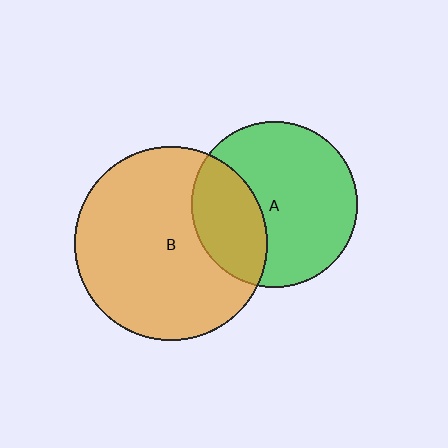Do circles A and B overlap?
Yes.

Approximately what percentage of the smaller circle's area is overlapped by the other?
Approximately 30%.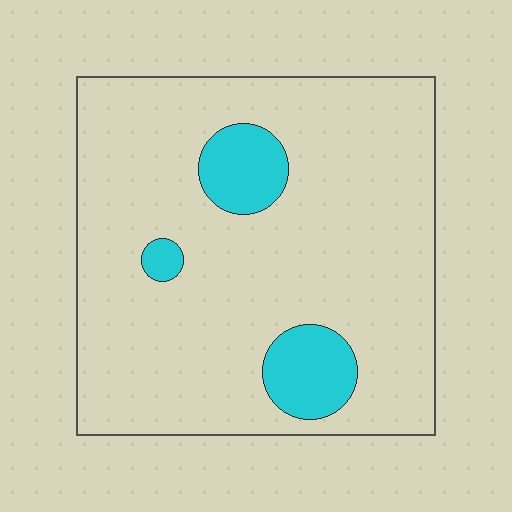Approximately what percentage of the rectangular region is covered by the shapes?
Approximately 10%.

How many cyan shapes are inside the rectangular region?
3.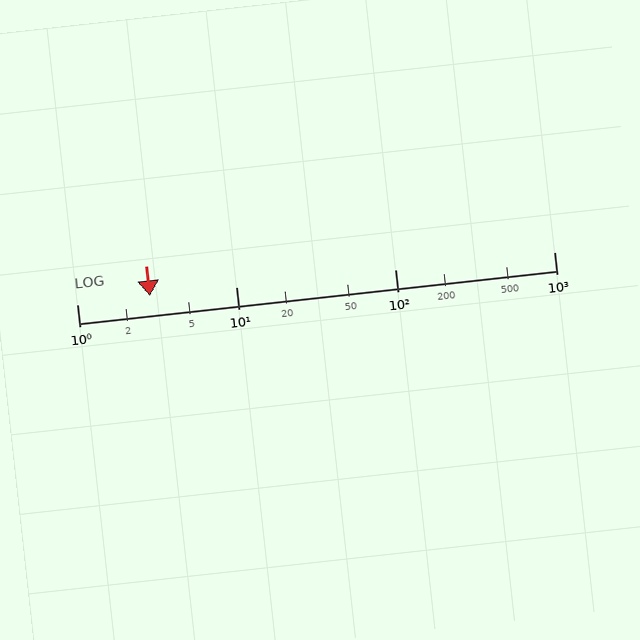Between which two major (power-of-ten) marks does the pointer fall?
The pointer is between 1 and 10.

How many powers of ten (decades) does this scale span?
The scale spans 3 decades, from 1 to 1000.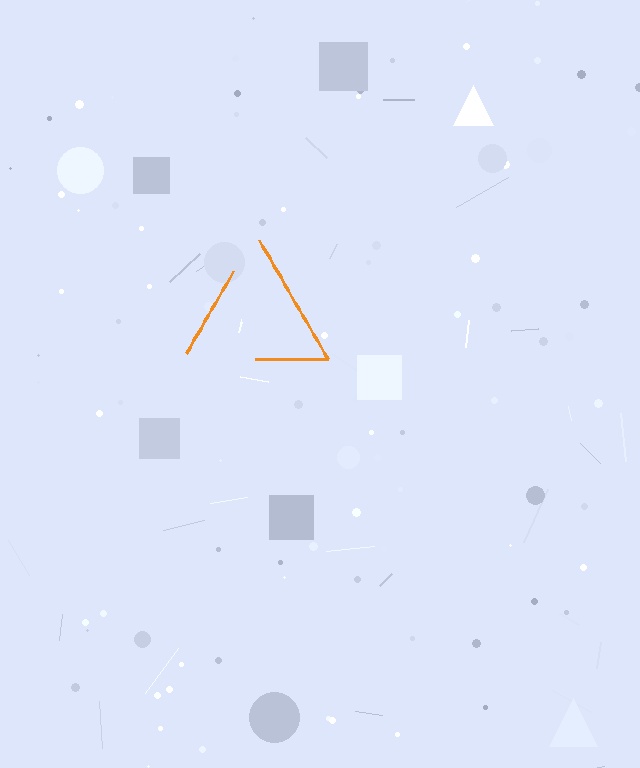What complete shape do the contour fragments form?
The contour fragments form a triangle.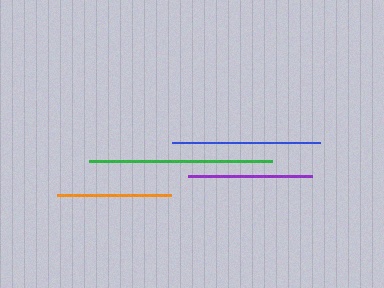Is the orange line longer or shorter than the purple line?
The purple line is longer than the orange line.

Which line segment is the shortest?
The orange line is the shortest at approximately 114 pixels.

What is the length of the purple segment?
The purple segment is approximately 124 pixels long.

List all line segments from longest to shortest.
From longest to shortest: green, blue, purple, orange.